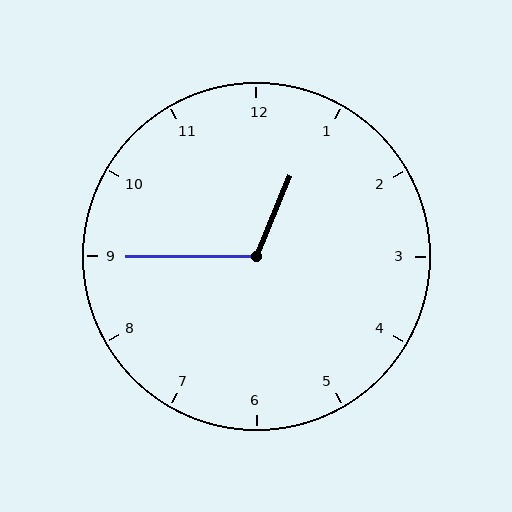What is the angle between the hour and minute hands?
Approximately 112 degrees.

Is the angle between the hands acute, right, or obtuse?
It is obtuse.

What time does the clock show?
12:45.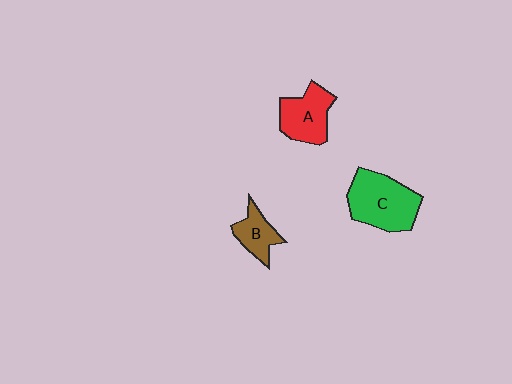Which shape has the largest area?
Shape C (green).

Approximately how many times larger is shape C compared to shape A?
Approximately 1.4 times.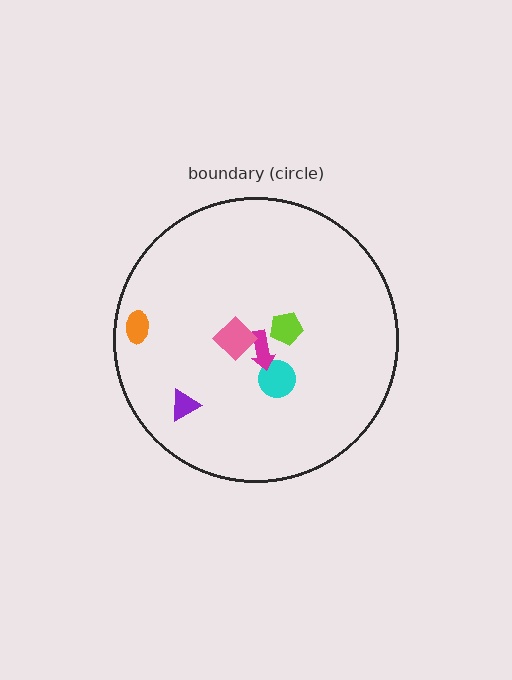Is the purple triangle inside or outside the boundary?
Inside.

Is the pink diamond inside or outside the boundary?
Inside.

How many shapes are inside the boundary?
6 inside, 0 outside.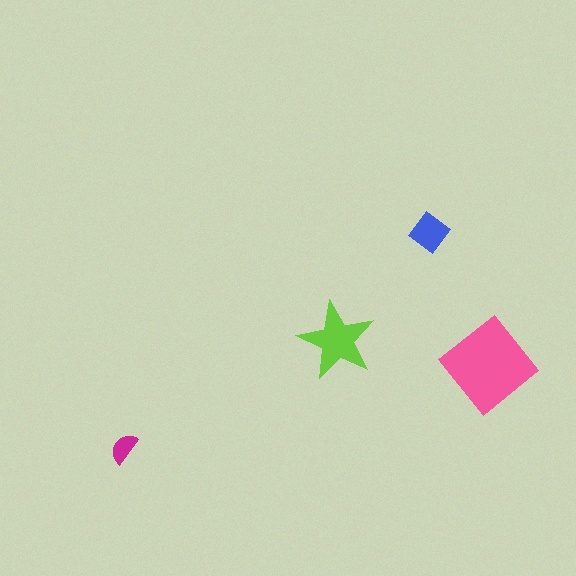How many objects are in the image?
There are 4 objects in the image.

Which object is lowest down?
The magenta semicircle is bottommost.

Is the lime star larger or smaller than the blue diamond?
Larger.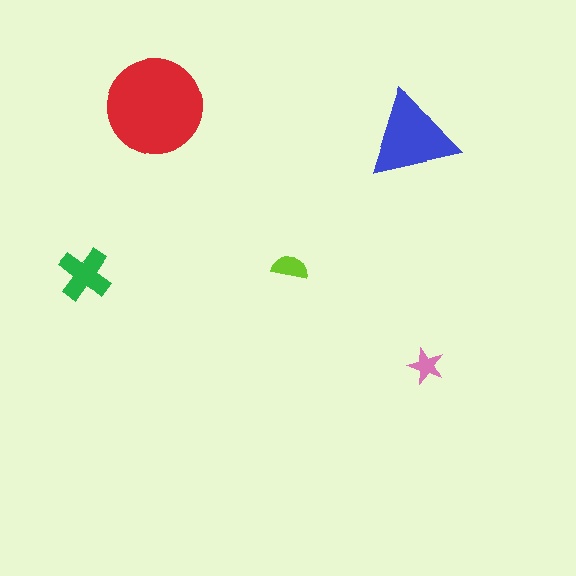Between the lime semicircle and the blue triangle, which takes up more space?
The blue triangle.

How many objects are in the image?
There are 5 objects in the image.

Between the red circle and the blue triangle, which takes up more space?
The red circle.